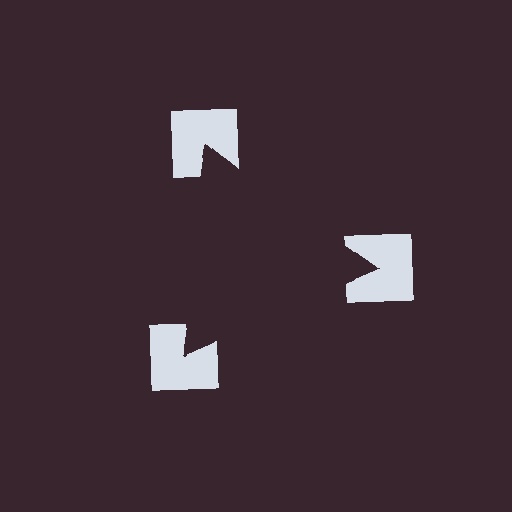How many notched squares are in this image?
There are 3 — one at each vertex of the illusory triangle.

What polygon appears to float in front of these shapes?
An illusory triangle — its edges are inferred from the aligned wedge cuts in the notched squares, not physically drawn.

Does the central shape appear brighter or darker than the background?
It typically appears slightly darker than the background, even though no actual brightness change is drawn.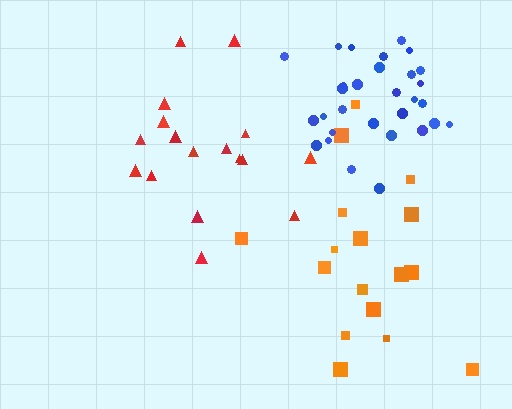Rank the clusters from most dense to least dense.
blue, red, orange.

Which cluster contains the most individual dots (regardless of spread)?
Blue (30).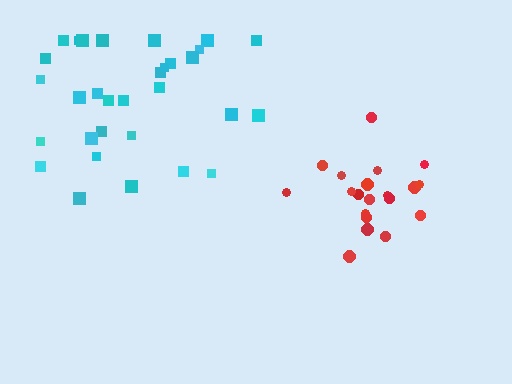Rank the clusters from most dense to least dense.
red, cyan.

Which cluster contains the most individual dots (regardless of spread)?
Cyan (31).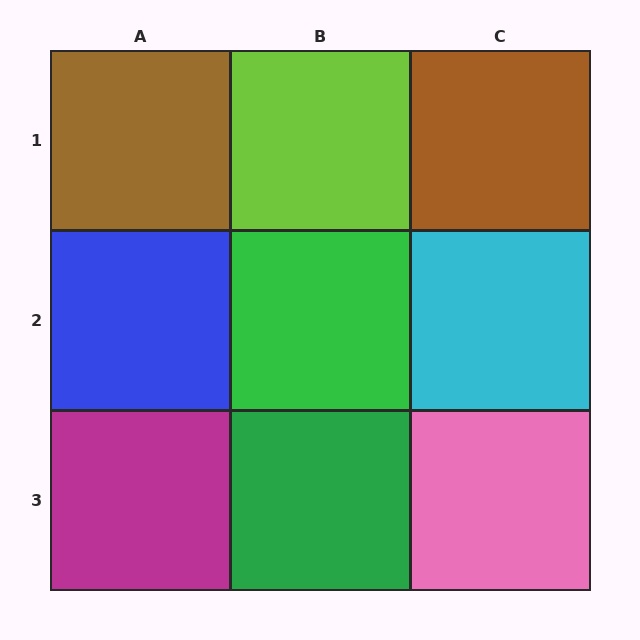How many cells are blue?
1 cell is blue.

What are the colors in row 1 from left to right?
Brown, lime, brown.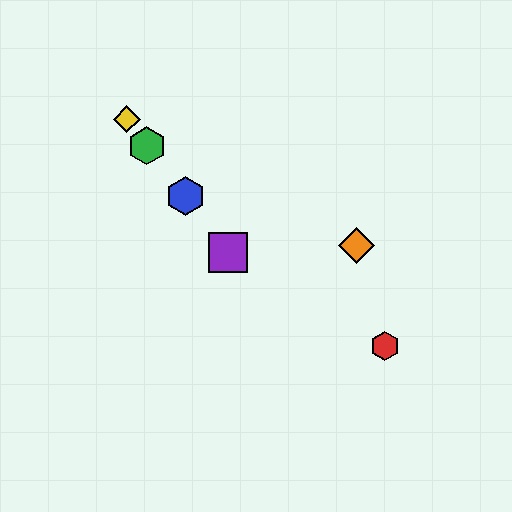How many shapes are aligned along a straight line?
4 shapes (the blue hexagon, the green hexagon, the yellow diamond, the purple square) are aligned along a straight line.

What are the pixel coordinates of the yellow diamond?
The yellow diamond is at (127, 119).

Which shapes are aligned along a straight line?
The blue hexagon, the green hexagon, the yellow diamond, the purple square are aligned along a straight line.